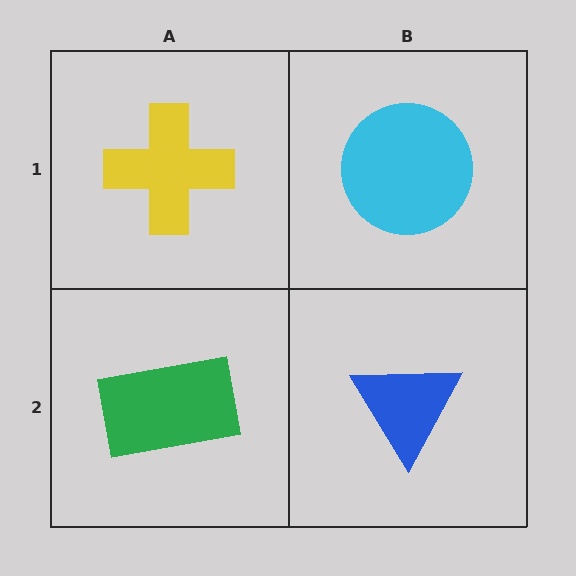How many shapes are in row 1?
2 shapes.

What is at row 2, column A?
A green rectangle.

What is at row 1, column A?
A yellow cross.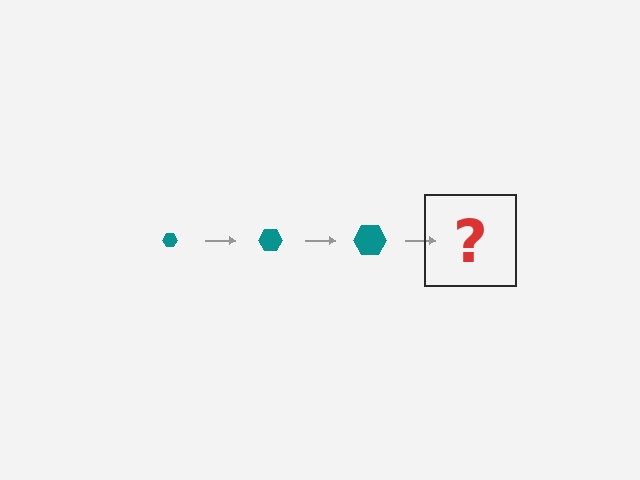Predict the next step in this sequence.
The next step is a teal hexagon, larger than the previous one.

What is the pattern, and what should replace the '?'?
The pattern is that the hexagon gets progressively larger each step. The '?' should be a teal hexagon, larger than the previous one.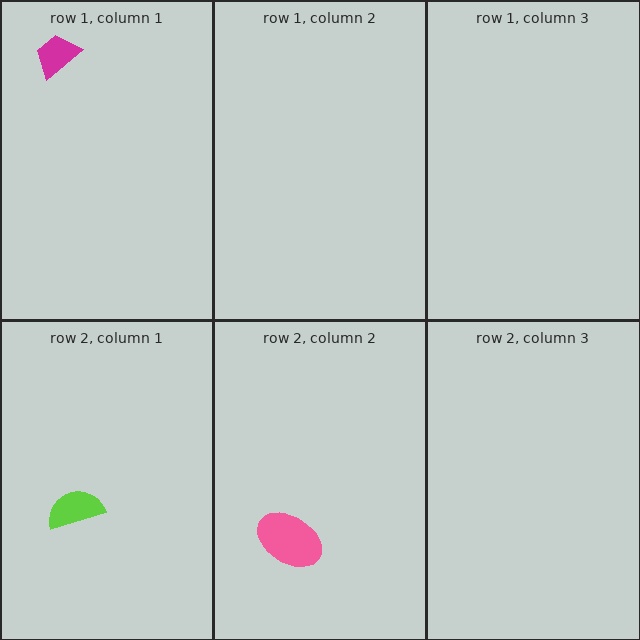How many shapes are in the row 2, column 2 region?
1.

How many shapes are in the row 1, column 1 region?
1.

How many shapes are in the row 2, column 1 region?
1.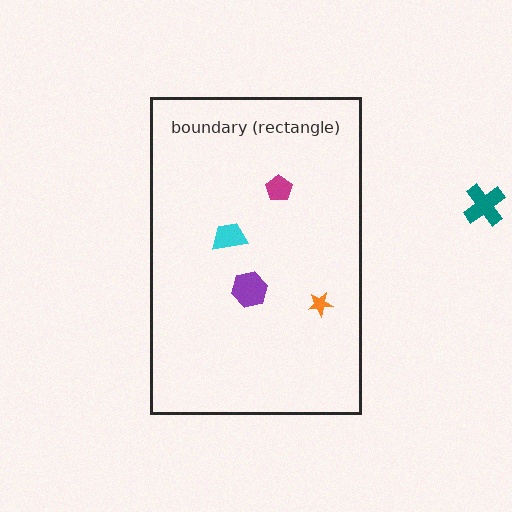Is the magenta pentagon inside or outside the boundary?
Inside.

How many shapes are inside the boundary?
4 inside, 1 outside.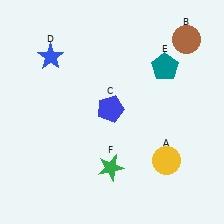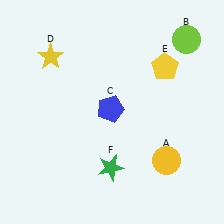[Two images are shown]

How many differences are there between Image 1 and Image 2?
There are 3 differences between the two images.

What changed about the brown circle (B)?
In Image 1, B is brown. In Image 2, it changed to lime.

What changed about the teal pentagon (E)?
In Image 1, E is teal. In Image 2, it changed to yellow.